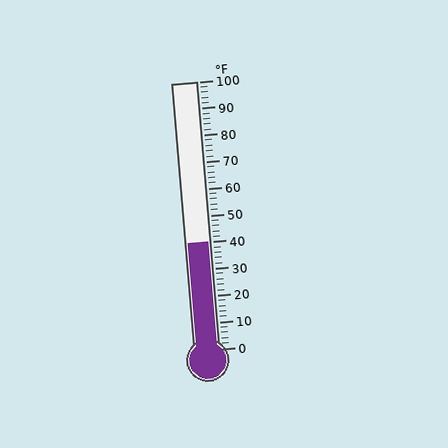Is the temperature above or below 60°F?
The temperature is below 60°F.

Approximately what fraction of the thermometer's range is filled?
The thermometer is filled to approximately 40% of its range.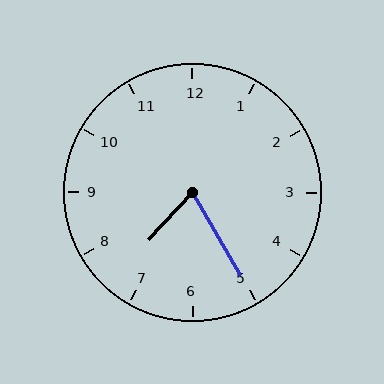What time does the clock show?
7:25.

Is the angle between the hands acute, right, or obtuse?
It is acute.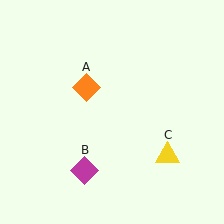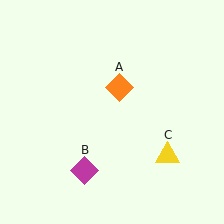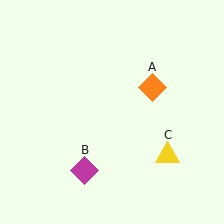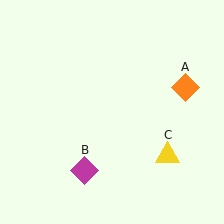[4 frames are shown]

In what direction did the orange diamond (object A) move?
The orange diamond (object A) moved right.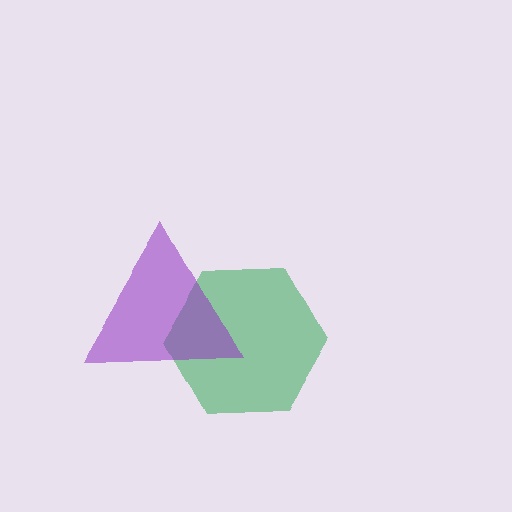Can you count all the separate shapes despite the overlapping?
Yes, there are 2 separate shapes.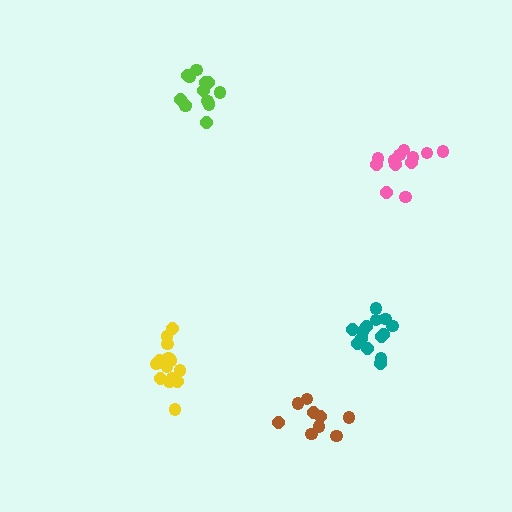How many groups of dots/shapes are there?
There are 5 groups.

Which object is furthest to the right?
The pink cluster is rightmost.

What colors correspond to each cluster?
The clusters are colored: teal, yellow, lime, pink, brown.